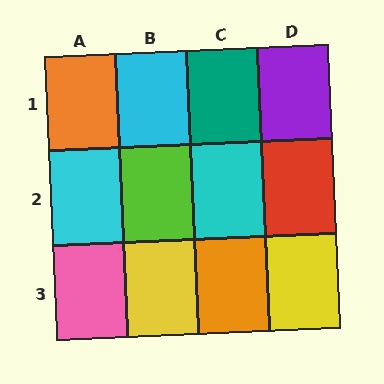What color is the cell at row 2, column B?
Lime.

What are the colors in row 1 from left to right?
Orange, cyan, teal, purple.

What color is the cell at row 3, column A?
Pink.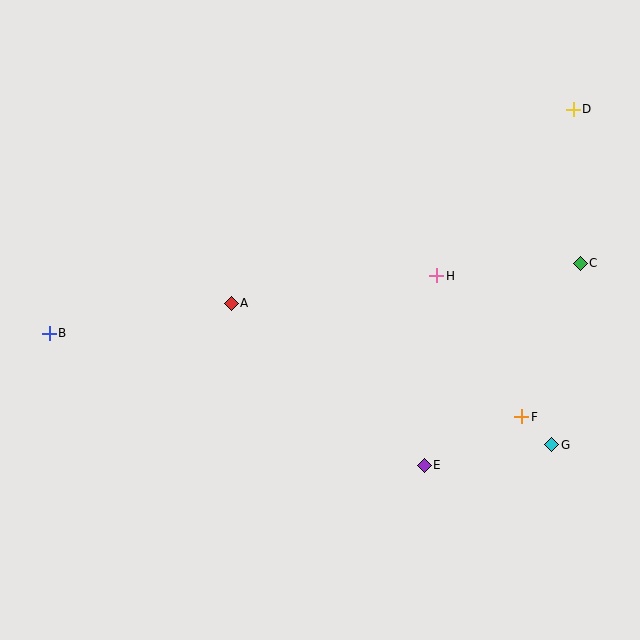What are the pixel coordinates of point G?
Point G is at (552, 445).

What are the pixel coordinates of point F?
Point F is at (522, 417).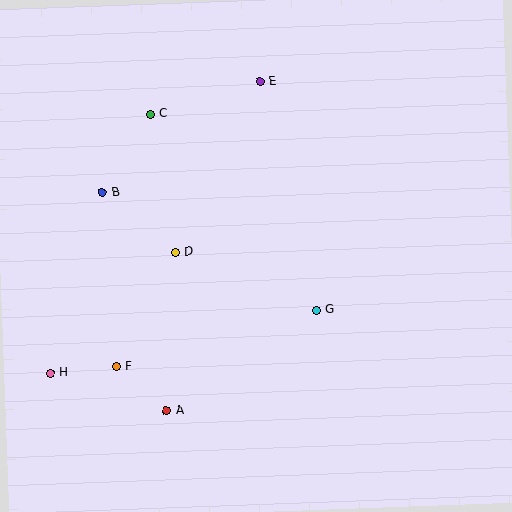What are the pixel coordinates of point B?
Point B is at (102, 193).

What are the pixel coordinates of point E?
Point E is at (260, 82).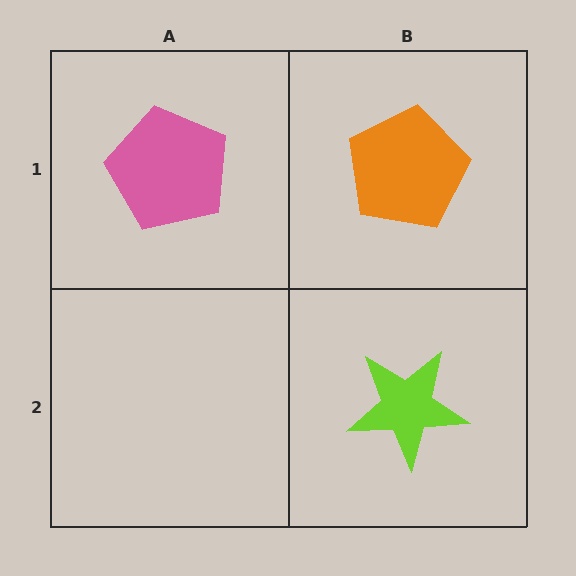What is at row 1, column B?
An orange pentagon.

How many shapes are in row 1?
2 shapes.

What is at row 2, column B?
A lime star.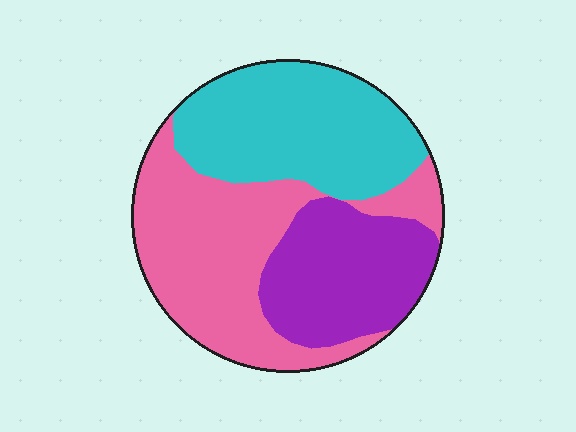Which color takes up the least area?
Purple, at roughly 25%.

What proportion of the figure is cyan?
Cyan takes up between a third and a half of the figure.